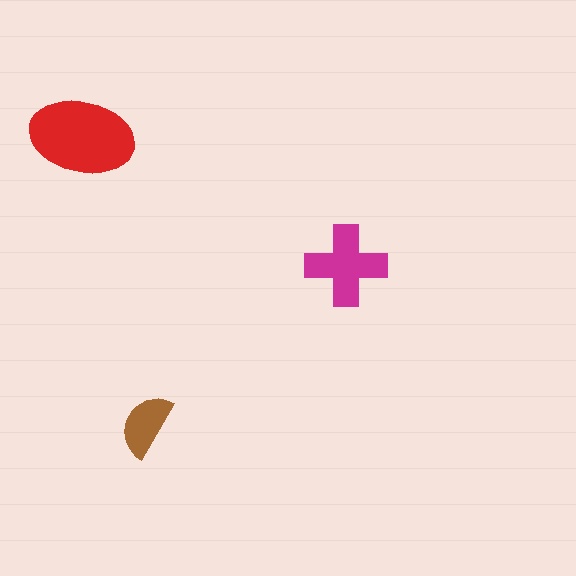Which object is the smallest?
The brown semicircle.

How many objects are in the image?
There are 3 objects in the image.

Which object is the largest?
The red ellipse.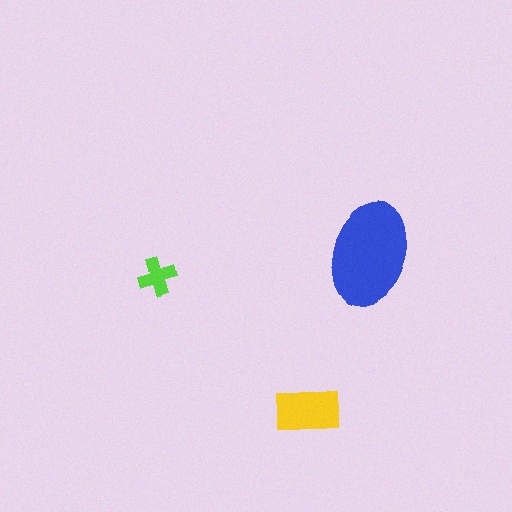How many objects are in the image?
There are 3 objects in the image.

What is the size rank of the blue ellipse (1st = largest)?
1st.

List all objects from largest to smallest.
The blue ellipse, the yellow rectangle, the lime cross.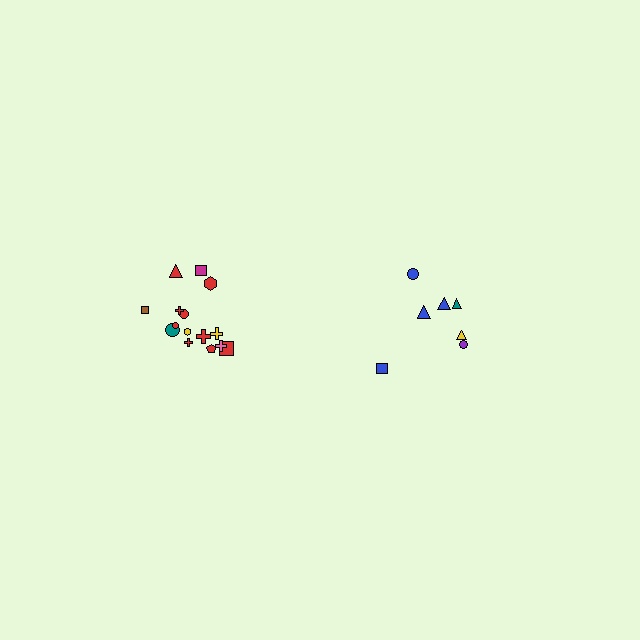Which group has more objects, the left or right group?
The left group.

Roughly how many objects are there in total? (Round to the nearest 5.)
Roughly 20 objects in total.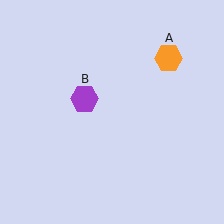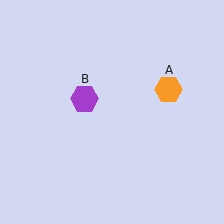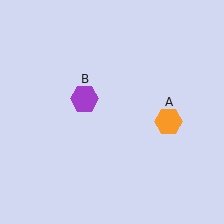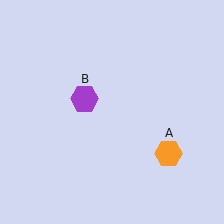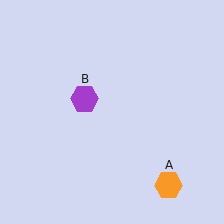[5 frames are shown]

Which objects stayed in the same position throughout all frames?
Purple hexagon (object B) remained stationary.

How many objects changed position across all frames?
1 object changed position: orange hexagon (object A).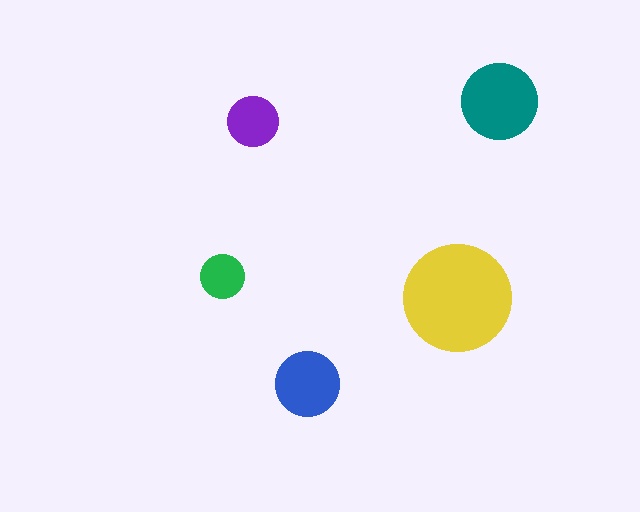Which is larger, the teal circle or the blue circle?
The teal one.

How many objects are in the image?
There are 5 objects in the image.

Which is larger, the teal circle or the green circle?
The teal one.